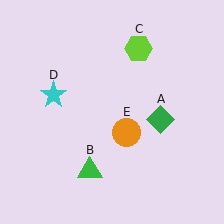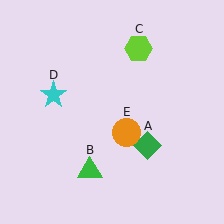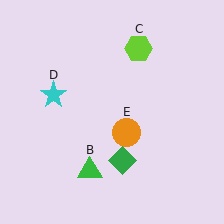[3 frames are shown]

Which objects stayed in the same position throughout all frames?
Green triangle (object B) and lime hexagon (object C) and cyan star (object D) and orange circle (object E) remained stationary.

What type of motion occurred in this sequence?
The green diamond (object A) rotated clockwise around the center of the scene.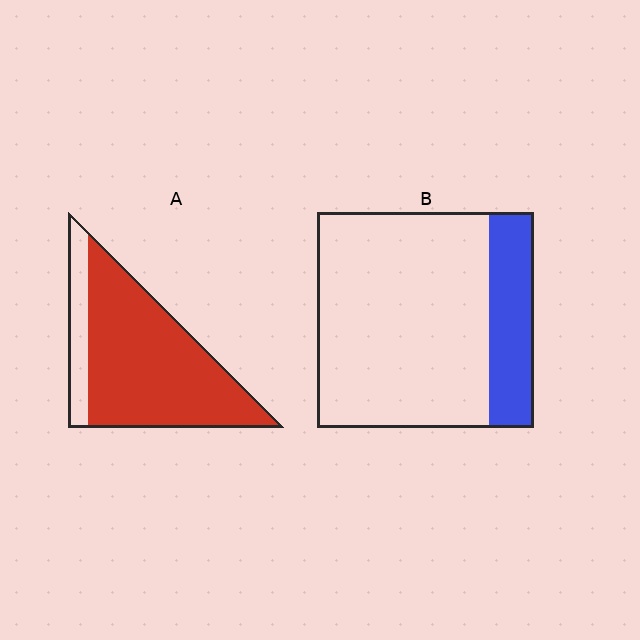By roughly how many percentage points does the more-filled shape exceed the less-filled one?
By roughly 60 percentage points (A over B).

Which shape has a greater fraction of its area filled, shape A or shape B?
Shape A.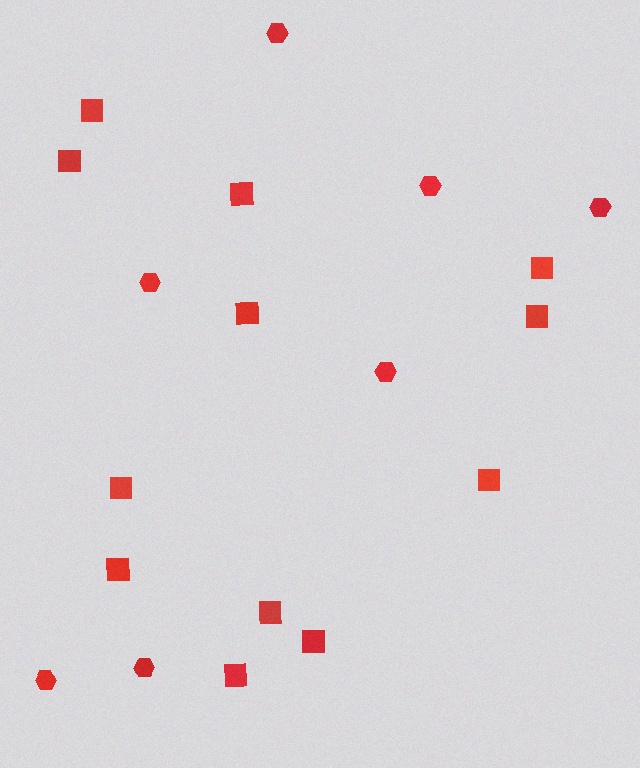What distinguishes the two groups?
There are 2 groups: one group of squares (12) and one group of hexagons (7).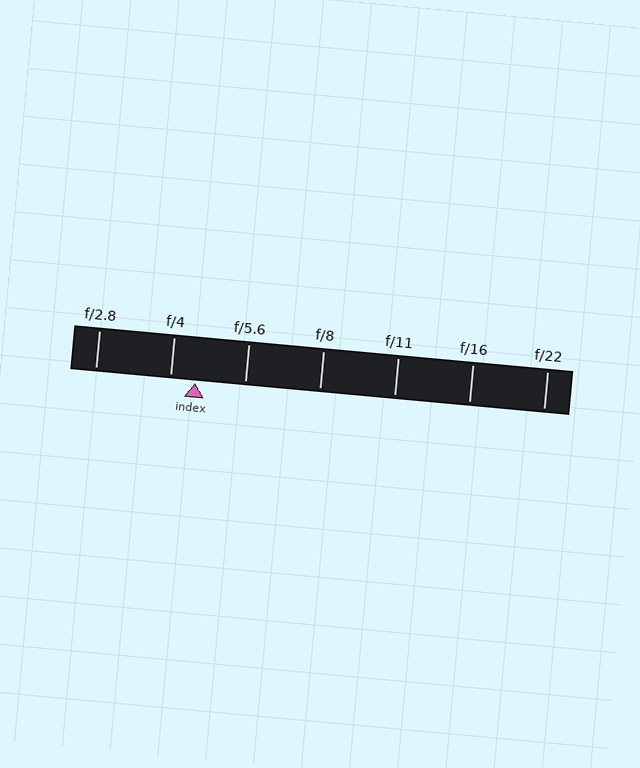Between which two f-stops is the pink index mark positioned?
The index mark is between f/4 and f/5.6.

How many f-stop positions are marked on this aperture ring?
There are 7 f-stop positions marked.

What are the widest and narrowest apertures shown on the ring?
The widest aperture shown is f/2.8 and the narrowest is f/22.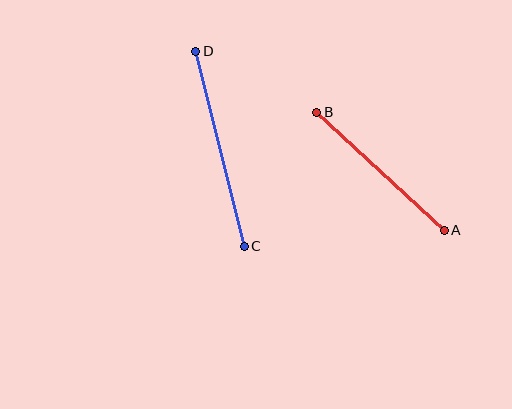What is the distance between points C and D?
The distance is approximately 201 pixels.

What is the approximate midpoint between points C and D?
The midpoint is at approximately (220, 149) pixels.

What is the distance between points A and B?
The distance is approximately 174 pixels.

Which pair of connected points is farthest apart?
Points C and D are farthest apart.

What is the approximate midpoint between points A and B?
The midpoint is at approximately (380, 171) pixels.